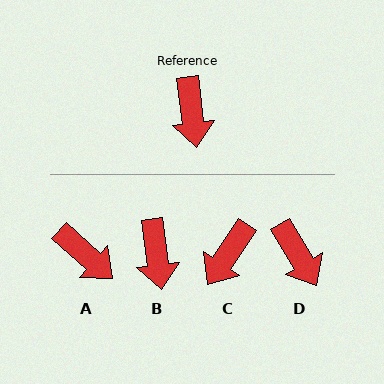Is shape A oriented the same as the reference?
No, it is off by about 41 degrees.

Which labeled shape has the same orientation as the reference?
B.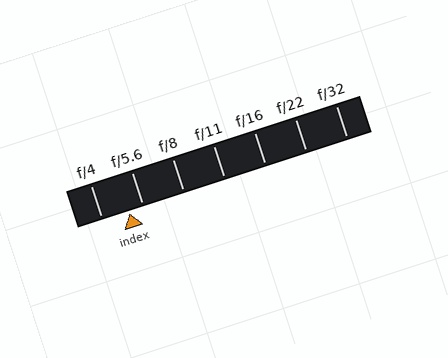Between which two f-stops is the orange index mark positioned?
The index mark is between f/4 and f/5.6.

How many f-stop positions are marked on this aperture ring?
There are 7 f-stop positions marked.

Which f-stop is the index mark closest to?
The index mark is closest to f/5.6.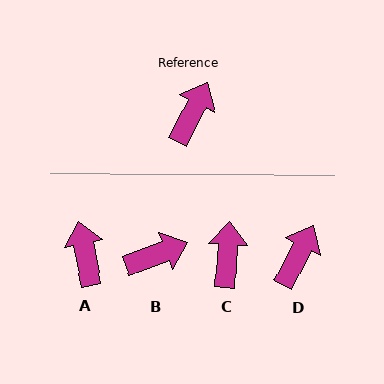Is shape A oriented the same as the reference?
No, it is off by about 38 degrees.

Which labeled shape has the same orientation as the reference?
D.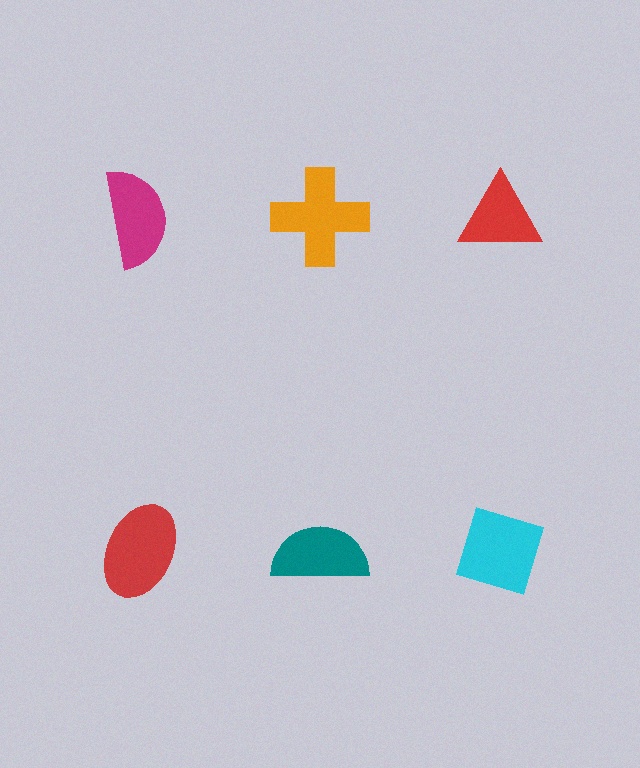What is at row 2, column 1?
A red ellipse.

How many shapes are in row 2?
3 shapes.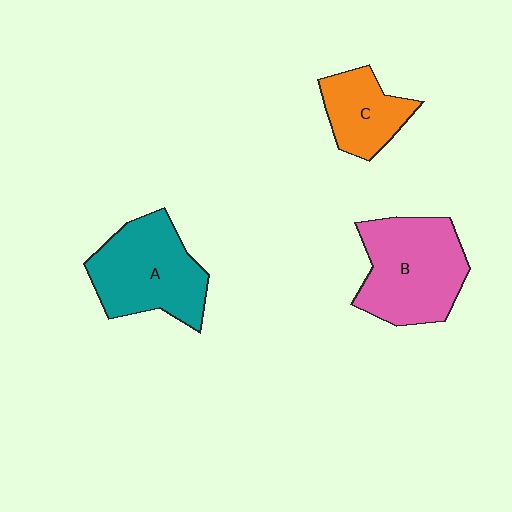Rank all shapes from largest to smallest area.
From largest to smallest: B (pink), A (teal), C (orange).